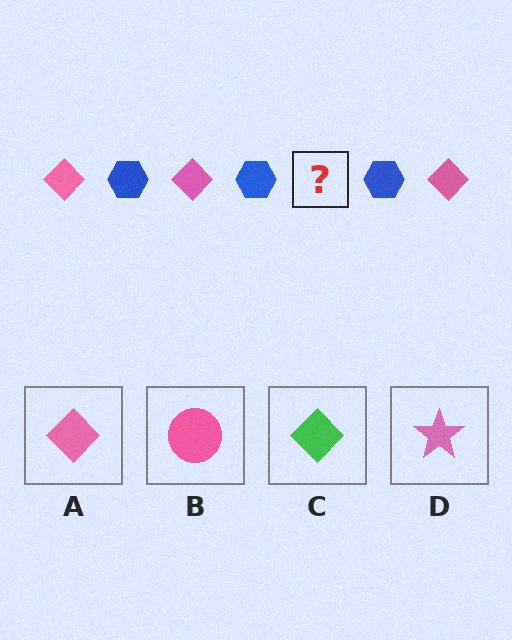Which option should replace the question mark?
Option A.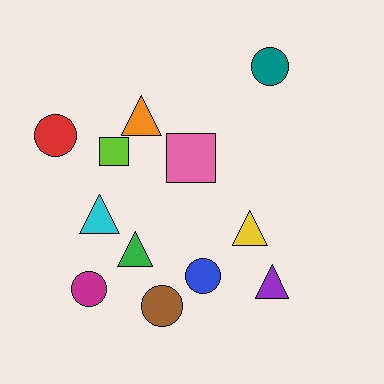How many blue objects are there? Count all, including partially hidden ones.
There is 1 blue object.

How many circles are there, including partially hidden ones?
There are 5 circles.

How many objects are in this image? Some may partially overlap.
There are 12 objects.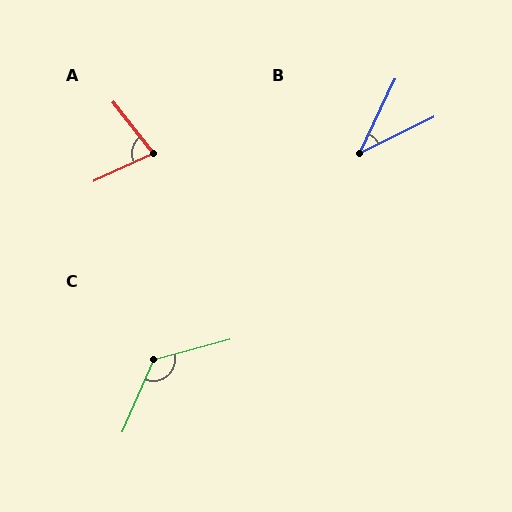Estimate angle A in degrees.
Approximately 77 degrees.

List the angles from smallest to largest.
B (38°), A (77°), C (128°).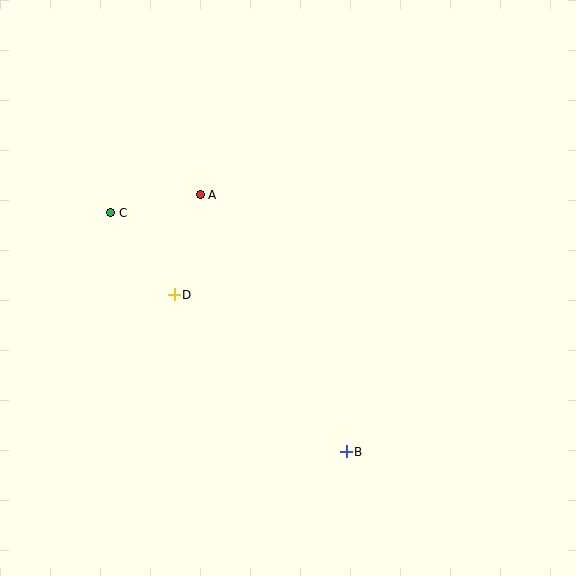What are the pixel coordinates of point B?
Point B is at (346, 452).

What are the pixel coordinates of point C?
Point C is at (111, 213).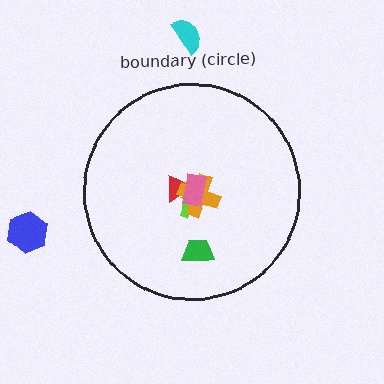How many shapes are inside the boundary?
5 inside, 2 outside.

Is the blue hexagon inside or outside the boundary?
Outside.